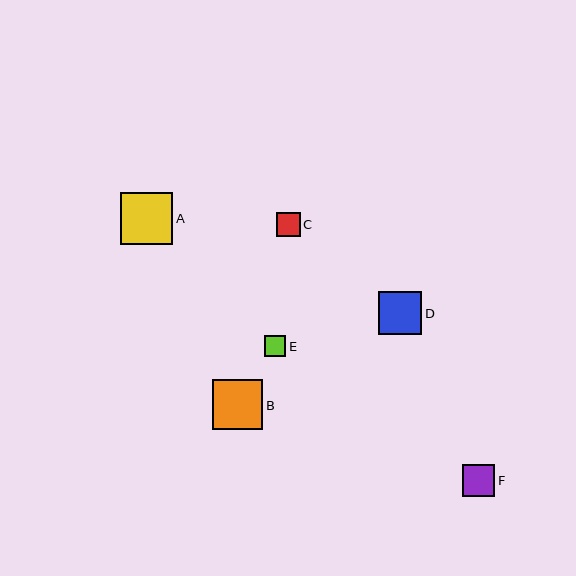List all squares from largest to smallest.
From largest to smallest: A, B, D, F, C, E.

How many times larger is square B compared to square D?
Square B is approximately 1.2 times the size of square D.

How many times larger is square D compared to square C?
Square D is approximately 1.8 times the size of square C.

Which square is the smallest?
Square E is the smallest with a size of approximately 21 pixels.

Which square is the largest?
Square A is the largest with a size of approximately 52 pixels.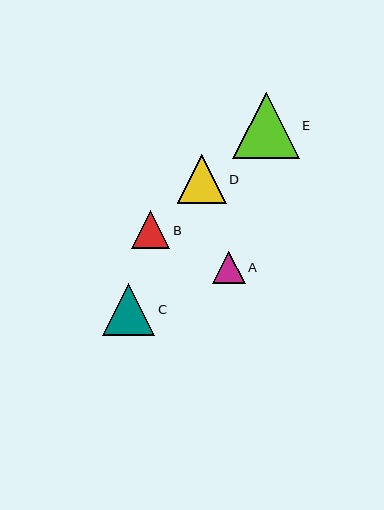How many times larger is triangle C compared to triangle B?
Triangle C is approximately 1.4 times the size of triangle B.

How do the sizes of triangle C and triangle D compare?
Triangle C and triangle D are approximately the same size.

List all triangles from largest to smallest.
From largest to smallest: E, C, D, B, A.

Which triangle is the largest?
Triangle E is the largest with a size of approximately 66 pixels.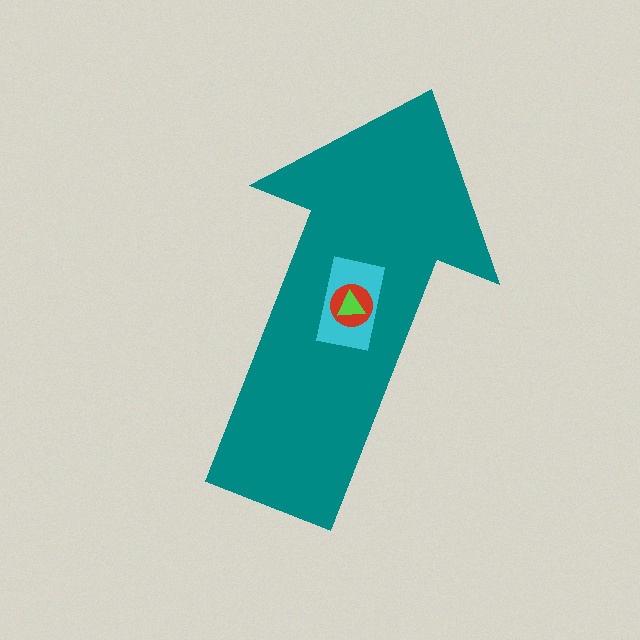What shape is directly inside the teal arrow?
The cyan rectangle.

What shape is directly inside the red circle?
The lime triangle.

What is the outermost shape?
The teal arrow.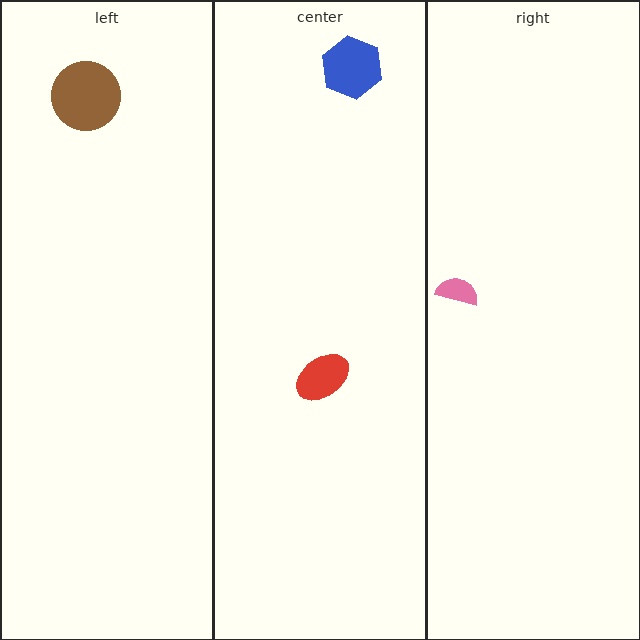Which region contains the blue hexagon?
The center region.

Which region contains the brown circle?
The left region.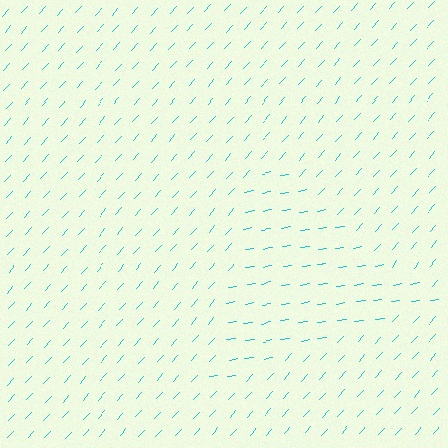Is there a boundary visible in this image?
Yes, there is a texture boundary formed by a change in line orientation.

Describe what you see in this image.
The image is filled with small cyan line segments. A triangle region in the image has lines oriented differently from the surrounding lines, creating a visible texture boundary.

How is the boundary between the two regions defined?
The boundary is defined purely by a change in line orientation (approximately 39 degrees difference). All lines are the same color and thickness.